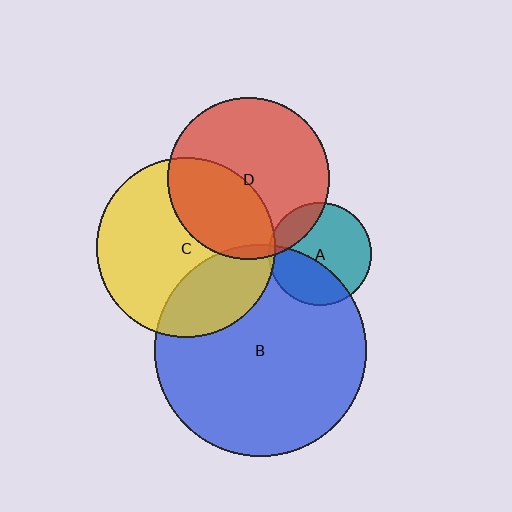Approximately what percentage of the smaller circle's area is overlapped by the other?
Approximately 30%.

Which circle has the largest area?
Circle B (blue).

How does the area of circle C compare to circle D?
Approximately 1.2 times.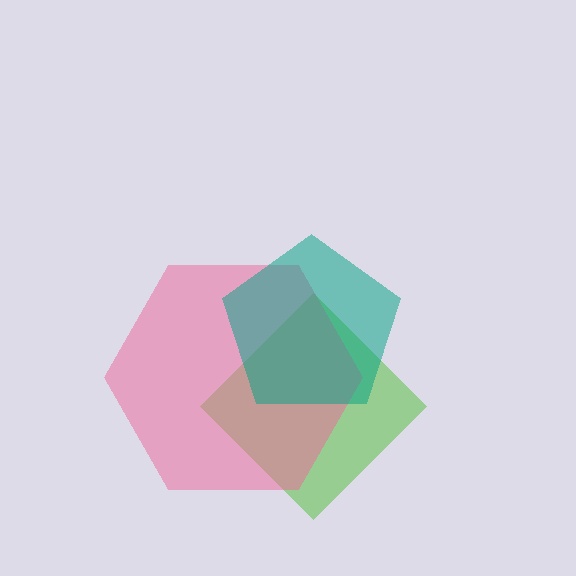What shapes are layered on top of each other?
The layered shapes are: a lime diamond, a pink hexagon, a teal pentagon.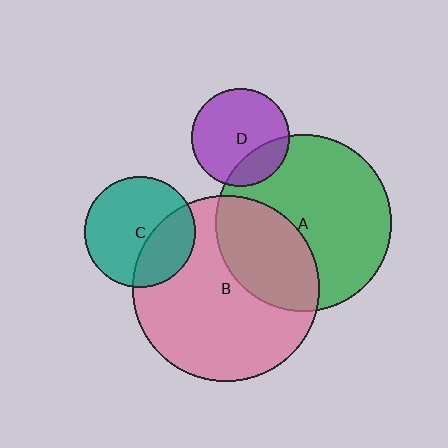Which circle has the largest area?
Circle B (pink).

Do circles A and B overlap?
Yes.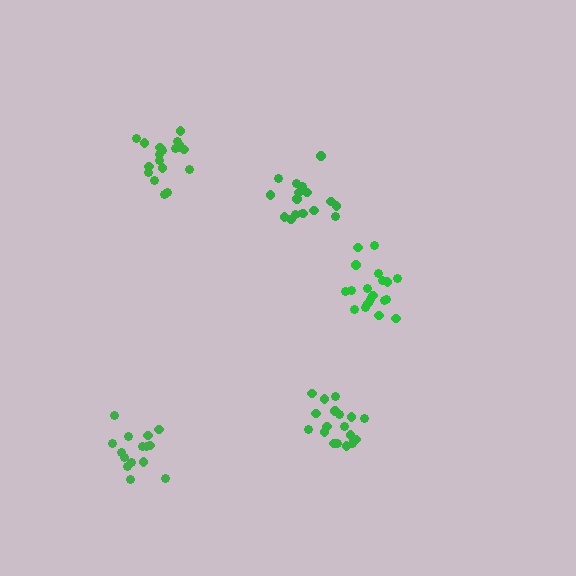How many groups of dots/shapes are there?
There are 5 groups.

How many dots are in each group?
Group 1: 18 dots, Group 2: 17 dots, Group 3: 19 dots, Group 4: 15 dots, Group 5: 19 dots (88 total).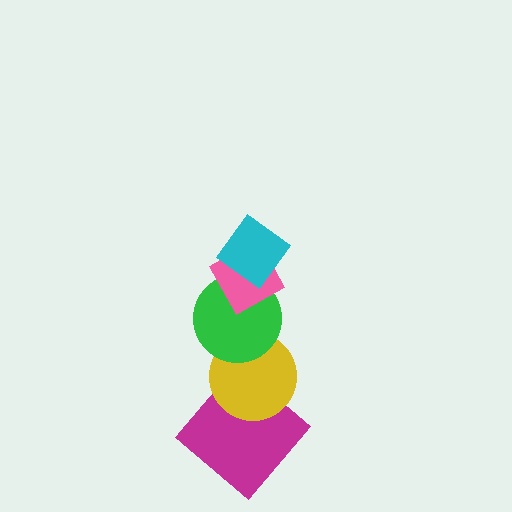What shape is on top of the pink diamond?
The cyan diamond is on top of the pink diamond.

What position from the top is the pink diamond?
The pink diamond is 2nd from the top.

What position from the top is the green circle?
The green circle is 3rd from the top.